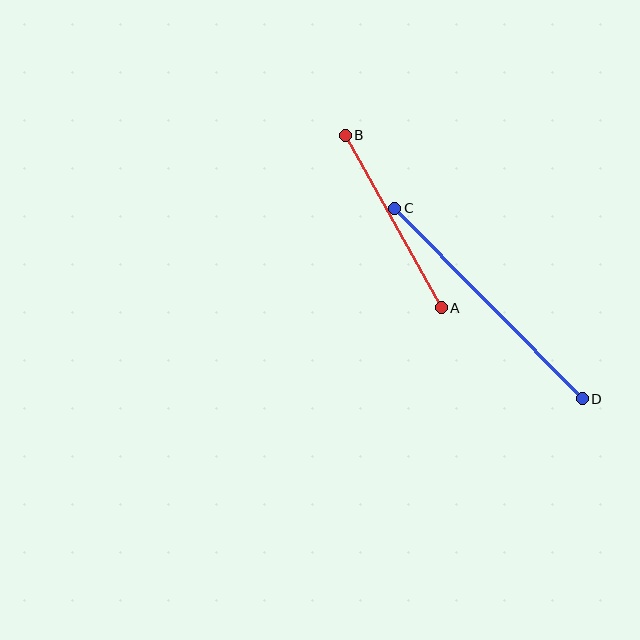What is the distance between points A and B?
The distance is approximately 198 pixels.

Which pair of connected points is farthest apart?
Points C and D are farthest apart.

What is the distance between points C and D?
The distance is approximately 267 pixels.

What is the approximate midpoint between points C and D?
The midpoint is at approximately (489, 304) pixels.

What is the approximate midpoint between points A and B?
The midpoint is at approximately (393, 221) pixels.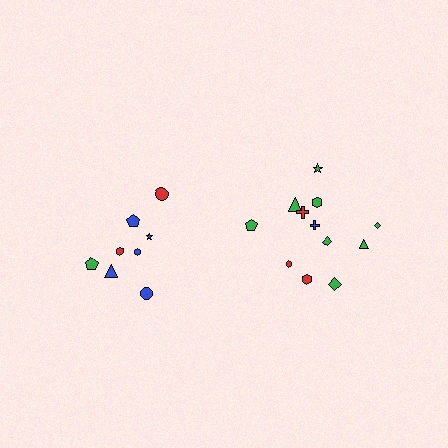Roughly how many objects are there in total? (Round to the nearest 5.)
Roughly 20 objects in total.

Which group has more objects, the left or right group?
The right group.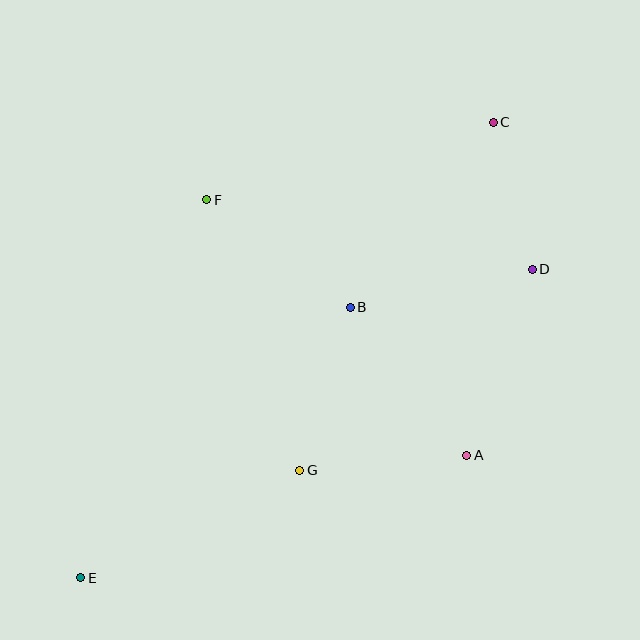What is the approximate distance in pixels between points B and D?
The distance between B and D is approximately 186 pixels.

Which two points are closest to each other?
Points C and D are closest to each other.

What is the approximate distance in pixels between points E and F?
The distance between E and F is approximately 399 pixels.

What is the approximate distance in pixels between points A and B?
The distance between A and B is approximately 189 pixels.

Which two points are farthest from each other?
Points C and E are farthest from each other.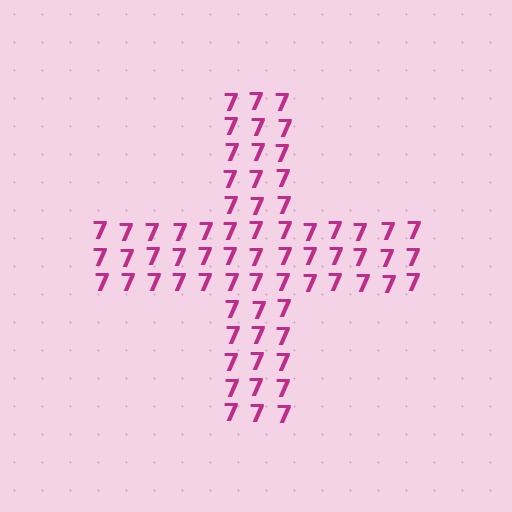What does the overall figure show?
The overall figure shows a cross.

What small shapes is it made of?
It is made of small digit 7's.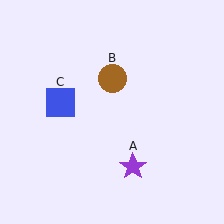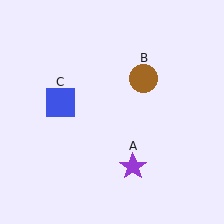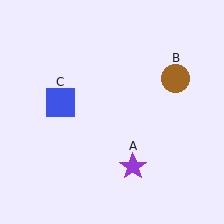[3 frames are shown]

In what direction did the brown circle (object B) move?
The brown circle (object B) moved right.